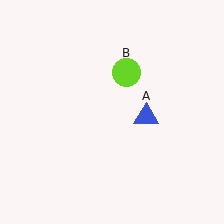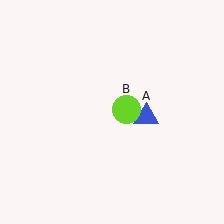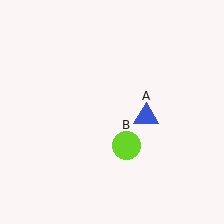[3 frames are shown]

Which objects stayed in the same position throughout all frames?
Blue triangle (object A) remained stationary.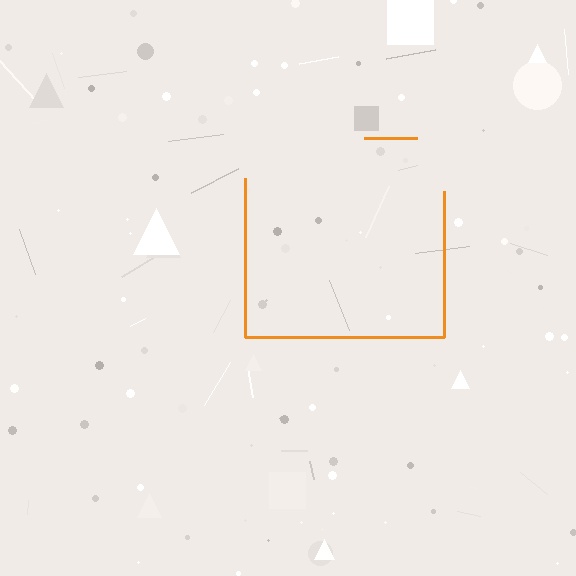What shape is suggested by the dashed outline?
The dashed outline suggests a square.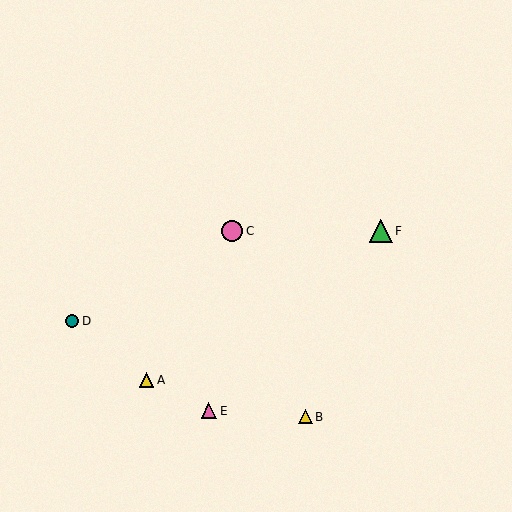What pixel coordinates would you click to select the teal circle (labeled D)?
Click at (72, 321) to select the teal circle D.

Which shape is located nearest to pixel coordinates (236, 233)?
The pink circle (labeled C) at (232, 231) is nearest to that location.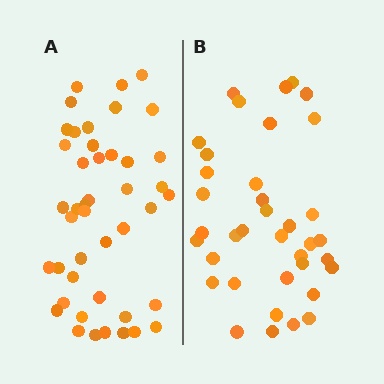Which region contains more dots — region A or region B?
Region A (the left region) has more dots.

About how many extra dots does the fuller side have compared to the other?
Region A has roughly 8 or so more dots than region B.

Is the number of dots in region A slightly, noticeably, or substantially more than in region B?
Region A has only slightly more — the two regions are fairly close. The ratio is roughly 1.2 to 1.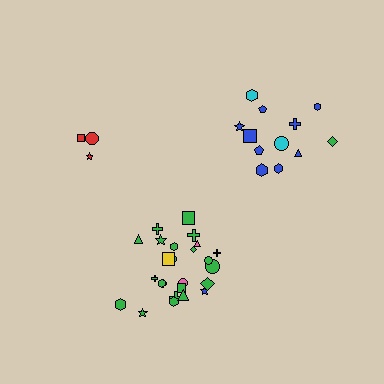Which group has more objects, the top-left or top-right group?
The top-right group.